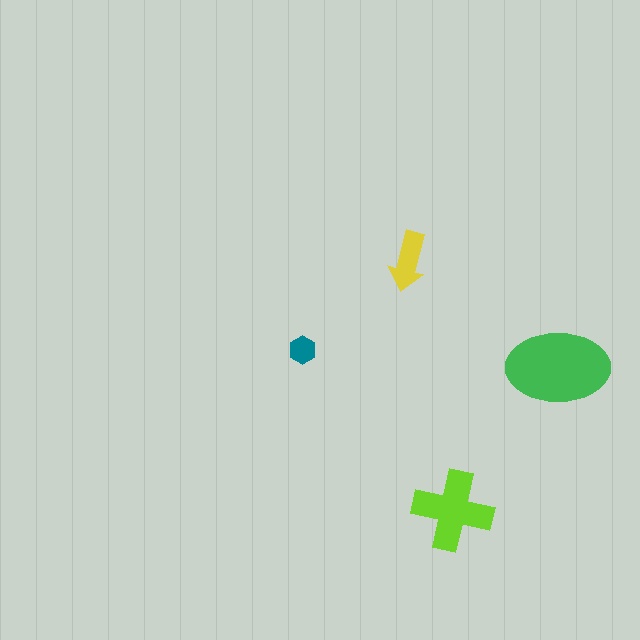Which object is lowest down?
The lime cross is bottommost.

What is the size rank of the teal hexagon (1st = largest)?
4th.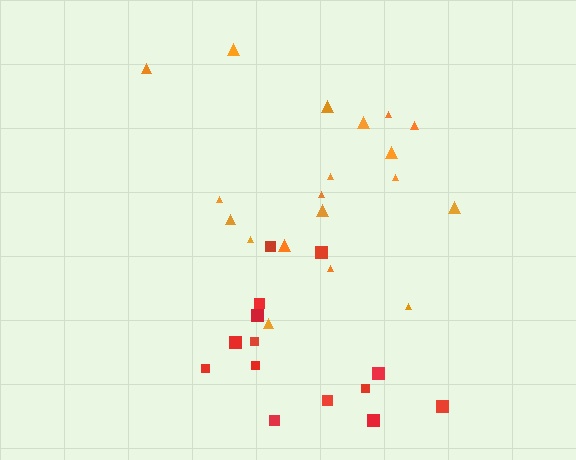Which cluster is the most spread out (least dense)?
Orange.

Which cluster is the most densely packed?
Red.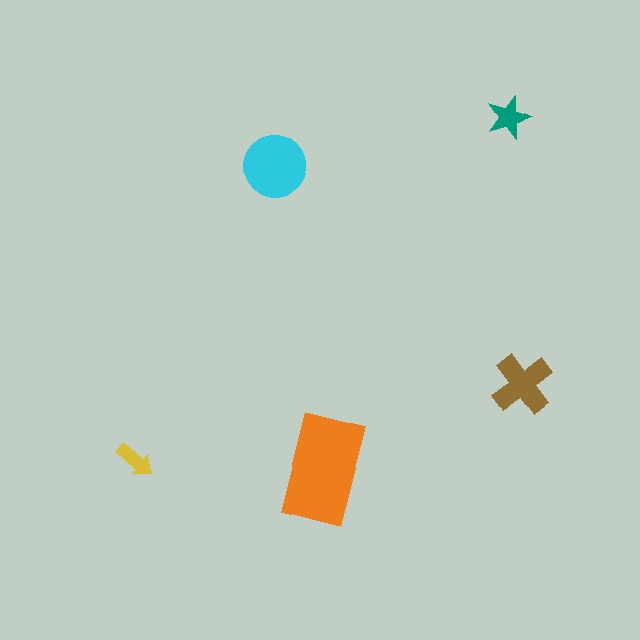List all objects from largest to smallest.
The orange rectangle, the cyan circle, the brown cross, the teal star, the yellow arrow.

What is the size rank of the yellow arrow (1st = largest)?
5th.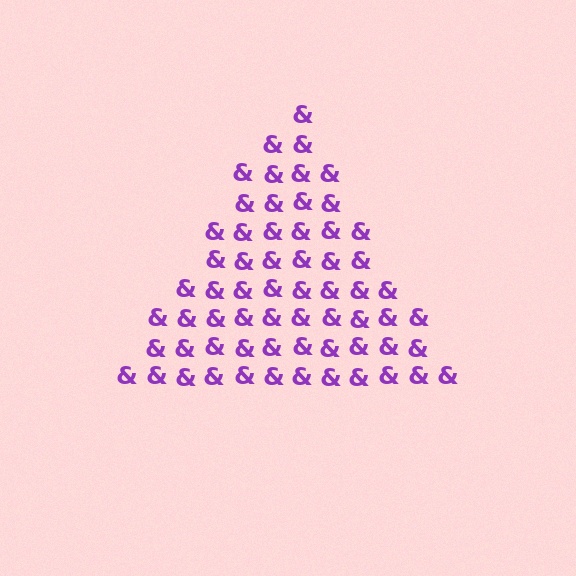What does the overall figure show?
The overall figure shows a triangle.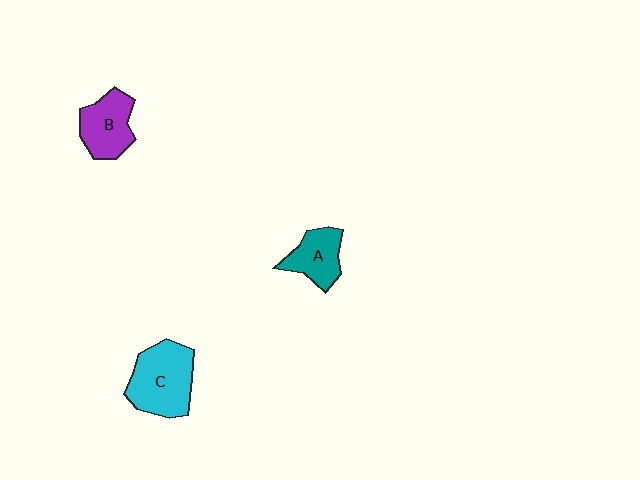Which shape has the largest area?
Shape C (cyan).